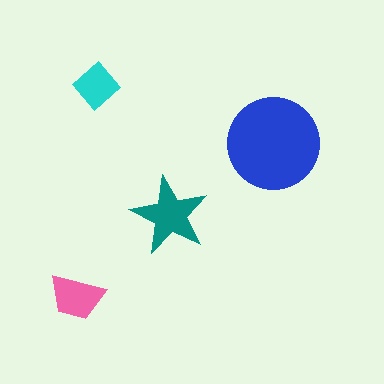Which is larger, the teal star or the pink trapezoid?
The teal star.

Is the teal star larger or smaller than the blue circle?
Smaller.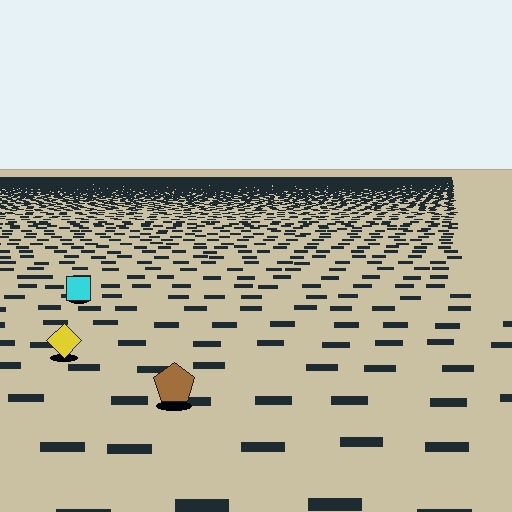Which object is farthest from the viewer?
The cyan square is farthest from the viewer. It appears smaller and the ground texture around it is denser.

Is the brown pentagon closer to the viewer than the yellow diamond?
Yes. The brown pentagon is closer — you can tell from the texture gradient: the ground texture is coarser near it.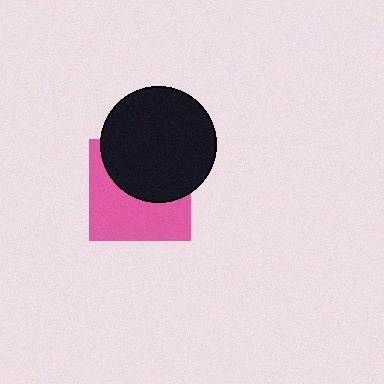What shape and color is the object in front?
The object in front is a black circle.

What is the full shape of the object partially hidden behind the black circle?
The partially hidden object is a pink square.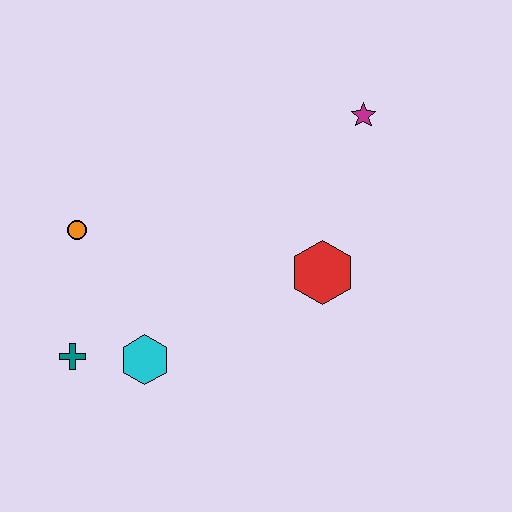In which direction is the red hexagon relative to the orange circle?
The red hexagon is to the right of the orange circle.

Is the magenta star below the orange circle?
No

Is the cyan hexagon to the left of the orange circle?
No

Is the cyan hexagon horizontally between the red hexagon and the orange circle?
Yes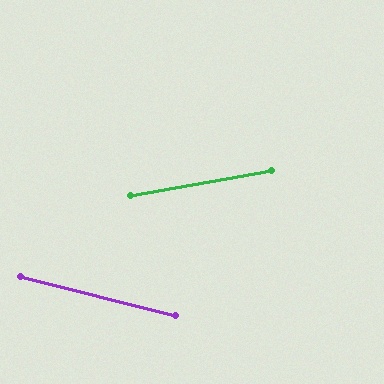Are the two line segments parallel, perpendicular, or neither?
Neither parallel nor perpendicular — they differ by about 24°.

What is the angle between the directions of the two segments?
Approximately 24 degrees.